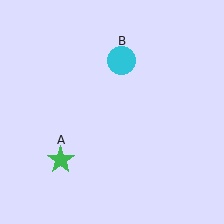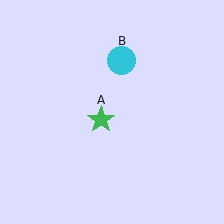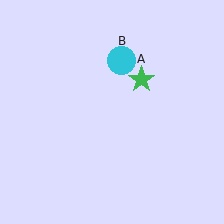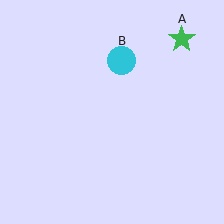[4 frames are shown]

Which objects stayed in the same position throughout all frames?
Cyan circle (object B) remained stationary.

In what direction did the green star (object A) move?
The green star (object A) moved up and to the right.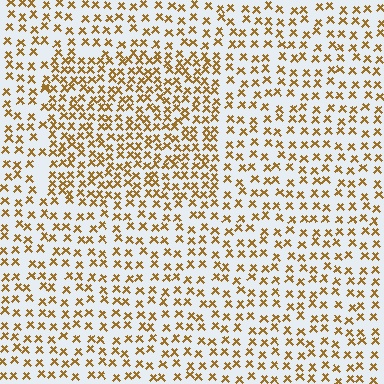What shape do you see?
I see a rectangle.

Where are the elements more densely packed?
The elements are more densely packed inside the rectangle boundary.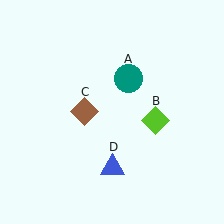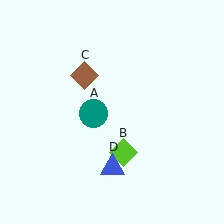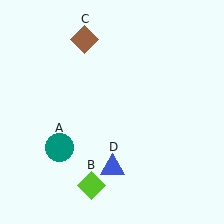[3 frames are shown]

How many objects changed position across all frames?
3 objects changed position: teal circle (object A), lime diamond (object B), brown diamond (object C).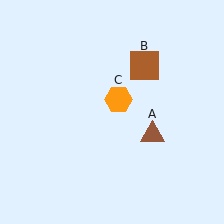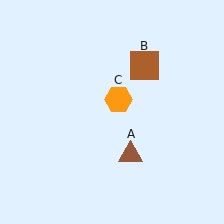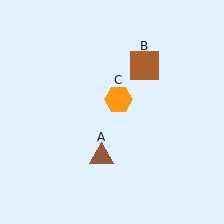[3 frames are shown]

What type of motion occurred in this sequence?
The brown triangle (object A) rotated clockwise around the center of the scene.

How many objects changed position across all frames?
1 object changed position: brown triangle (object A).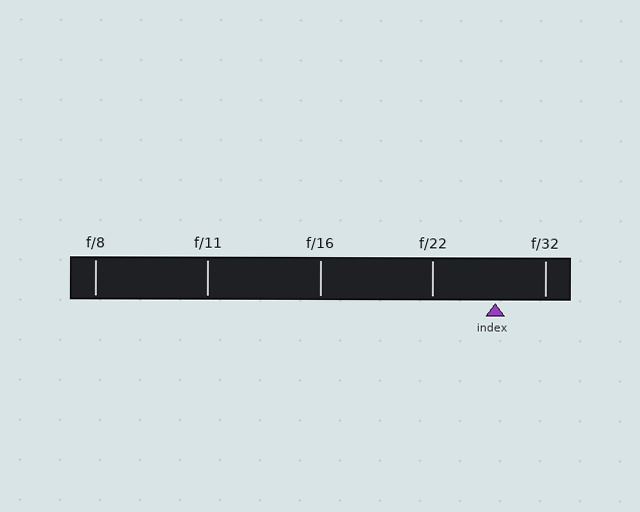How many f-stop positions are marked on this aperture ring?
There are 5 f-stop positions marked.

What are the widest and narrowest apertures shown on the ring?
The widest aperture shown is f/8 and the narrowest is f/32.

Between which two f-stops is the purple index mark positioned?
The index mark is between f/22 and f/32.